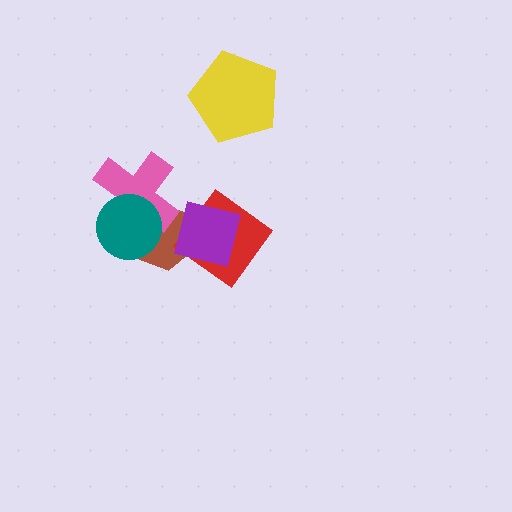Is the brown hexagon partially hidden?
Yes, it is partially covered by another shape.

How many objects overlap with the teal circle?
2 objects overlap with the teal circle.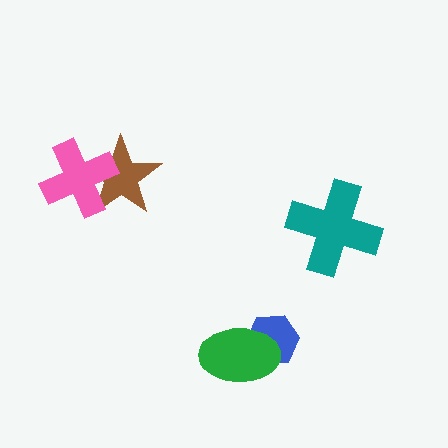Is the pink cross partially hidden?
No, no other shape covers it.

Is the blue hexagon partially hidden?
Yes, it is partially covered by another shape.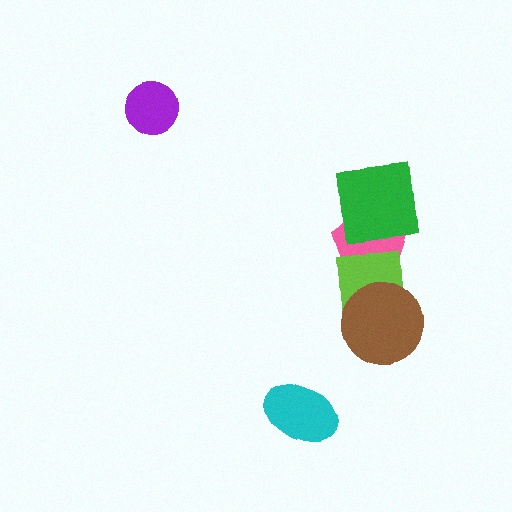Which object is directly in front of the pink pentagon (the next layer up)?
The lime square is directly in front of the pink pentagon.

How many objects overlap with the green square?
1 object overlaps with the green square.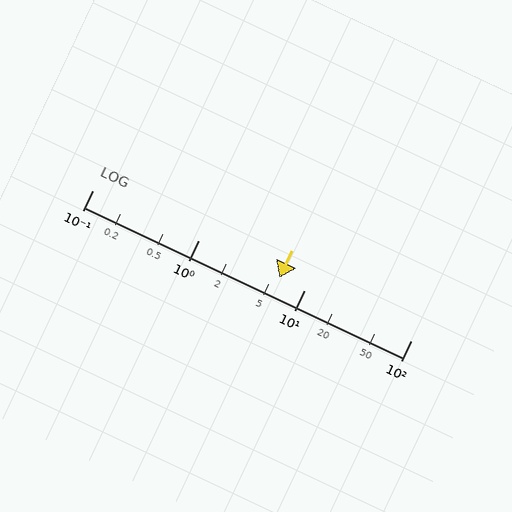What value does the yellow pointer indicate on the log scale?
The pointer indicates approximately 5.8.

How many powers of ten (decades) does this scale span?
The scale spans 3 decades, from 0.1 to 100.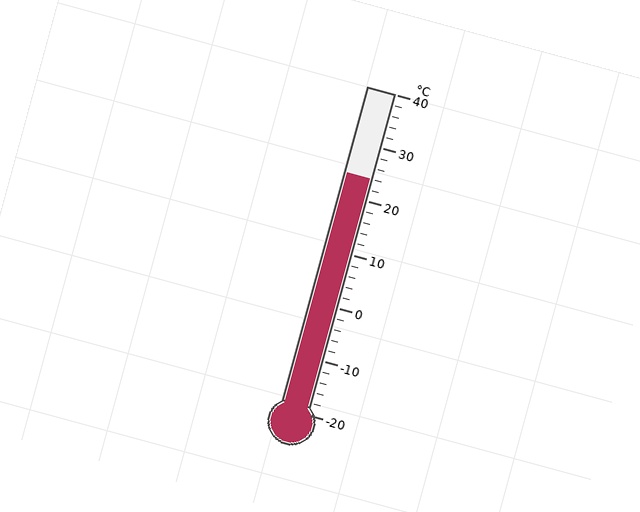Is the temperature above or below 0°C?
The temperature is above 0°C.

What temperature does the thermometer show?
The thermometer shows approximately 24°C.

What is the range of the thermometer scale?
The thermometer scale ranges from -20°C to 40°C.